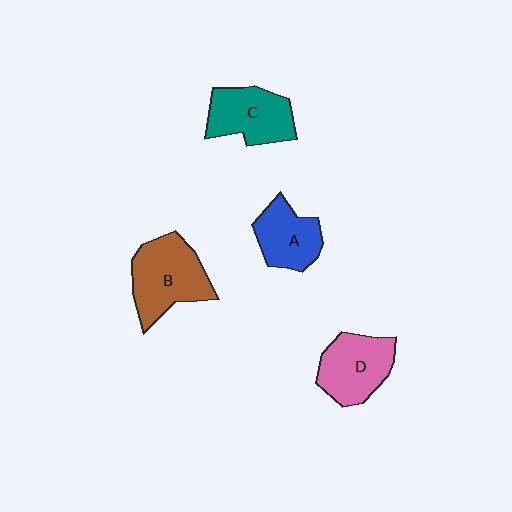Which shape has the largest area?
Shape B (brown).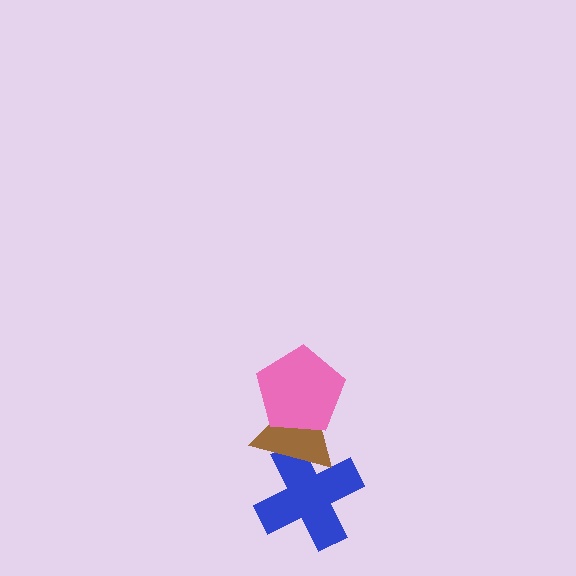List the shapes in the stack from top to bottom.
From top to bottom: the pink pentagon, the brown triangle, the blue cross.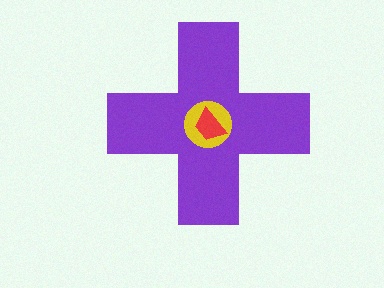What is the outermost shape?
The purple cross.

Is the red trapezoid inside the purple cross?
Yes.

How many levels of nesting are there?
3.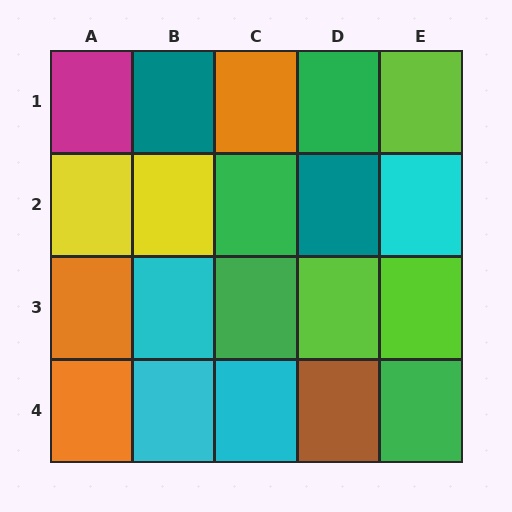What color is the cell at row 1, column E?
Lime.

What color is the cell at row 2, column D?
Teal.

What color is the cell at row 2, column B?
Yellow.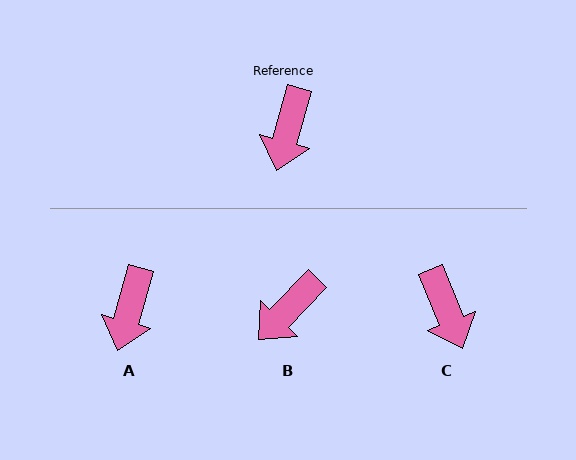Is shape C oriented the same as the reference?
No, it is off by about 38 degrees.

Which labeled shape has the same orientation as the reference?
A.